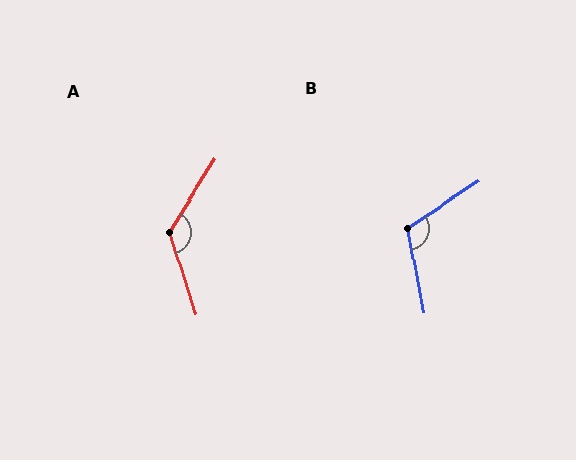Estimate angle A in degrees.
Approximately 130 degrees.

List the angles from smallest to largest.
B (113°), A (130°).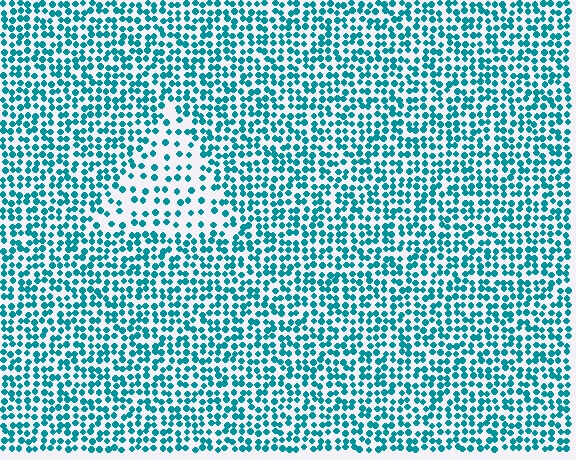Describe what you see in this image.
The image contains small teal elements arranged at two different densities. A triangle-shaped region is visible where the elements are less densely packed than the surrounding area.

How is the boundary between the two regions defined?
The boundary is defined by a change in element density (approximately 2.1x ratio). All elements are the same color, size, and shape.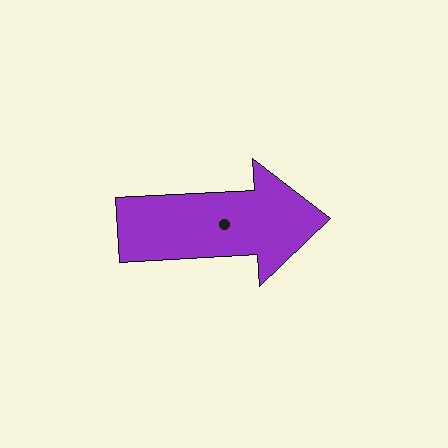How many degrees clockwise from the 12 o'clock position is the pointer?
Approximately 87 degrees.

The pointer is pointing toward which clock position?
Roughly 3 o'clock.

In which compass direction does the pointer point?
East.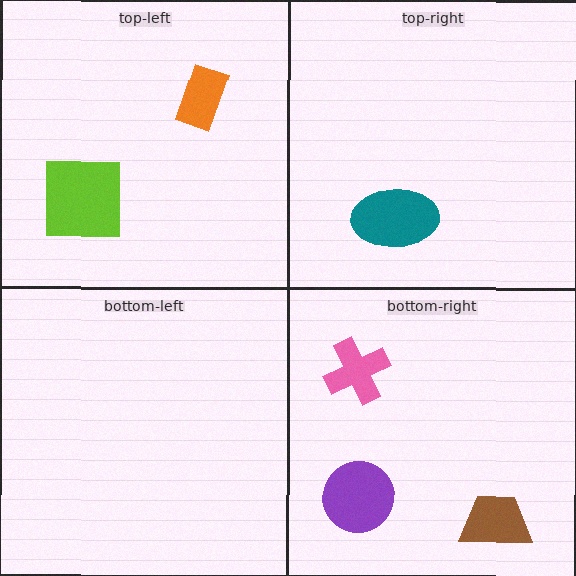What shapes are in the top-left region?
The orange rectangle, the lime square.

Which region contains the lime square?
The top-left region.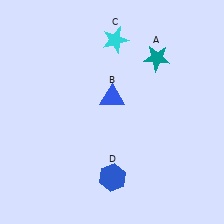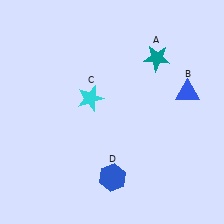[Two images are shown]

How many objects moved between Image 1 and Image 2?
2 objects moved between the two images.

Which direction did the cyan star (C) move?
The cyan star (C) moved down.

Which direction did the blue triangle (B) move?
The blue triangle (B) moved right.